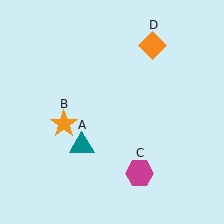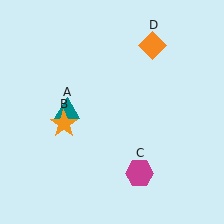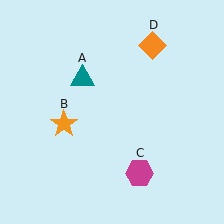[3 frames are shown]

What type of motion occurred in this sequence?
The teal triangle (object A) rotated clockwise around the center of the scene.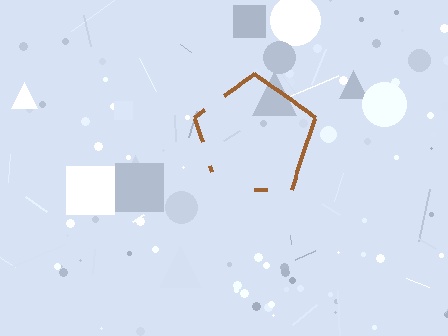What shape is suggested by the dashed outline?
The dashed outline suggests a pentagon.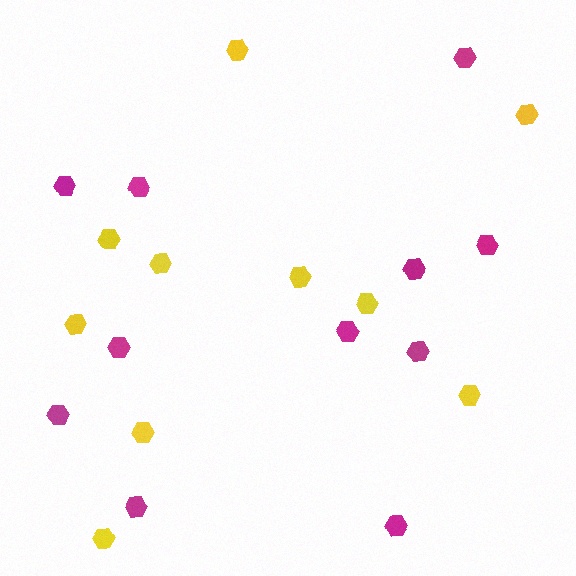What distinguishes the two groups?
There are 2 groups: one group of yellow hexagons (10) and one group of magenta hexagons (11).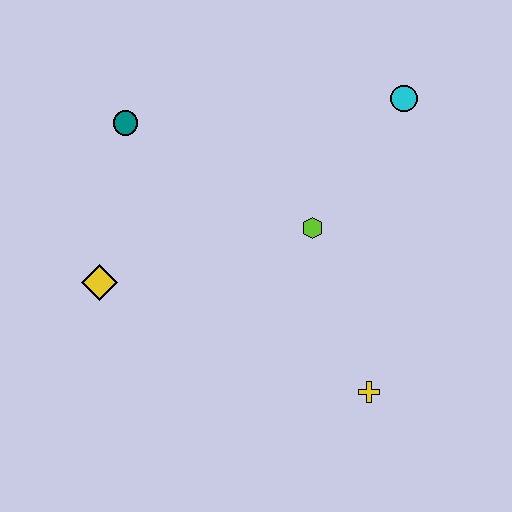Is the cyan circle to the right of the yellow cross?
Yes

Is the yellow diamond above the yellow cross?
Yes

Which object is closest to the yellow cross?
The lime hexagon is closest to the yellow cross.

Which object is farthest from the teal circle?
The yellow cross is farthest from the teal circle.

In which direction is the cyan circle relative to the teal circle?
The cyan circle is to the right of the teal circle.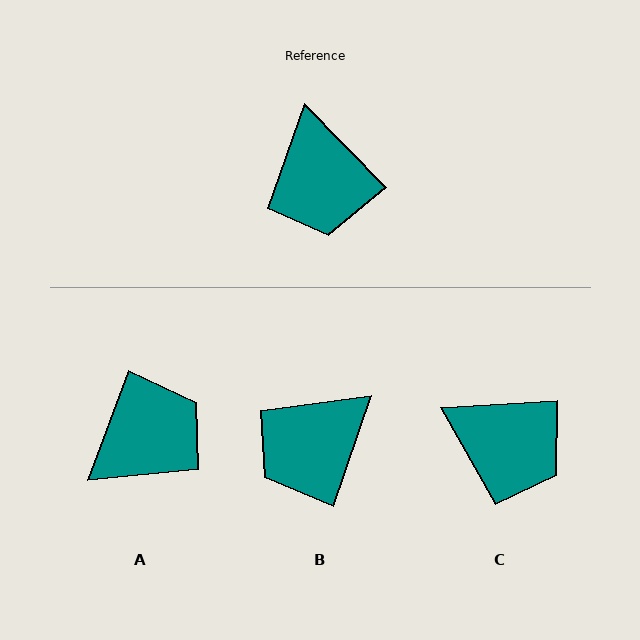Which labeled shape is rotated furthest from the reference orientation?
A, about 115 degrees away.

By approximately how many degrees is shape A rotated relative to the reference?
Approximately 115 degrees counter-clockwise.